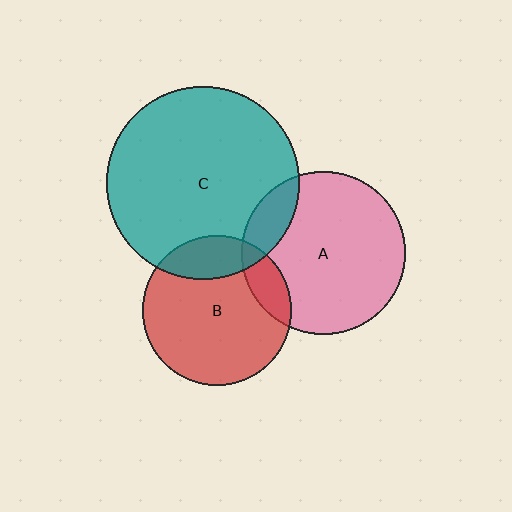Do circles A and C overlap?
Yes.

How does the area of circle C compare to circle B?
Approximately 1.7 times.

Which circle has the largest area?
Circle C (teal).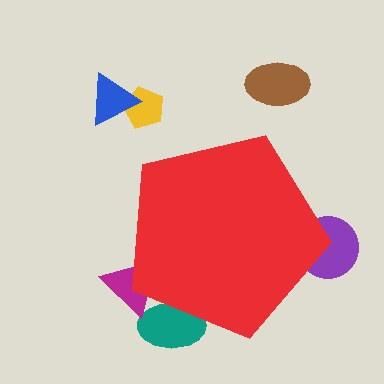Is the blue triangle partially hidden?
No, the blue triangle is fully visible.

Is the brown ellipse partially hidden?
No, the brown ellipse is fully visible.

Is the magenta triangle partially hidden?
Yes, the magenta triangle is partially hidden behind the red pentagon.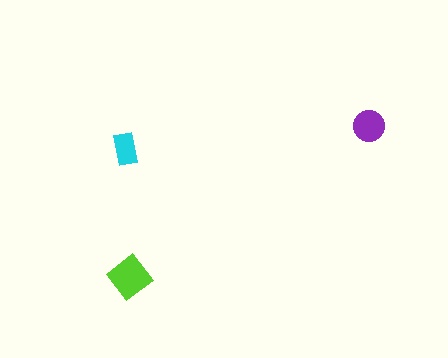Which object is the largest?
The lime diamond.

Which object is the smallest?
The cyan rectangle.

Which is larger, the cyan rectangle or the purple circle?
The purple circle.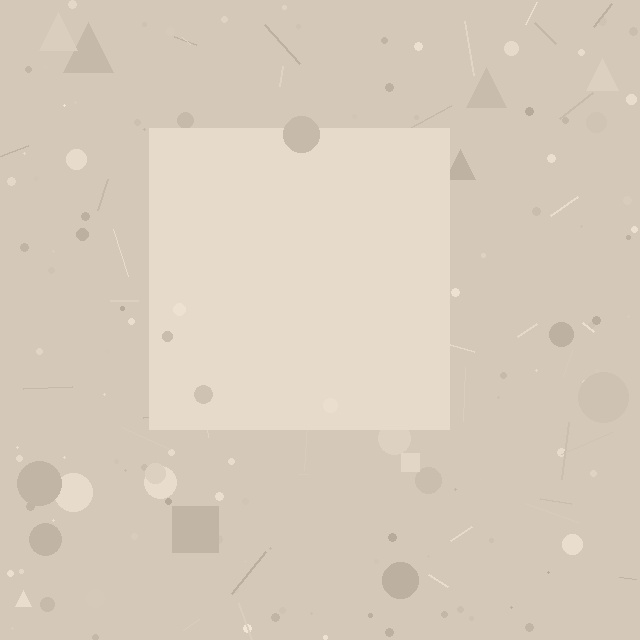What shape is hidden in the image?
A square is hidden in the image.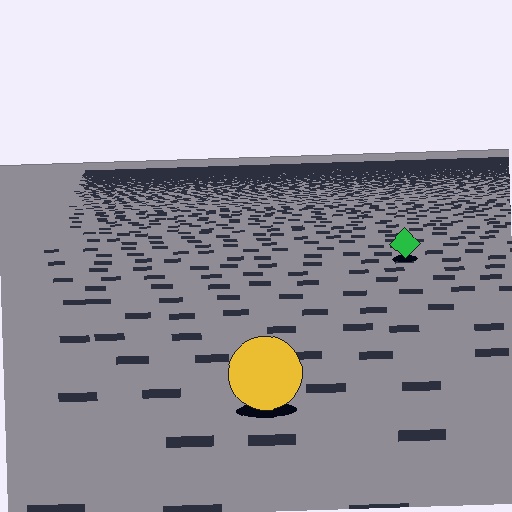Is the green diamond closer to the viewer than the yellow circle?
No. The yellow circle is closer — you can tell from the texture gradient: the ground texture is coarser near it.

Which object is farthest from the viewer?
The green diamond is farthest from the viewer. It appears smaller and the ground texture around it is denser.